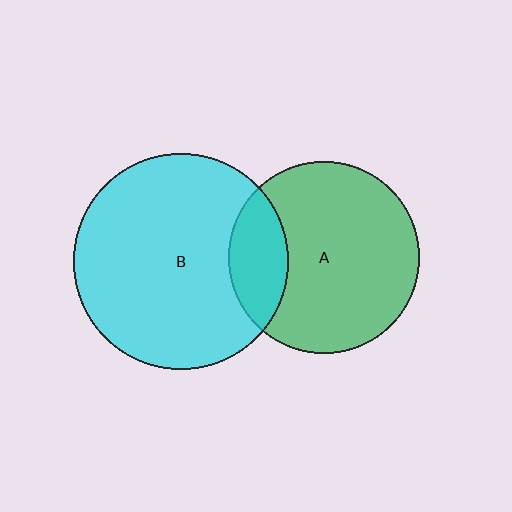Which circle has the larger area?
Circle B (cyan).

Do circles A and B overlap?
Yes.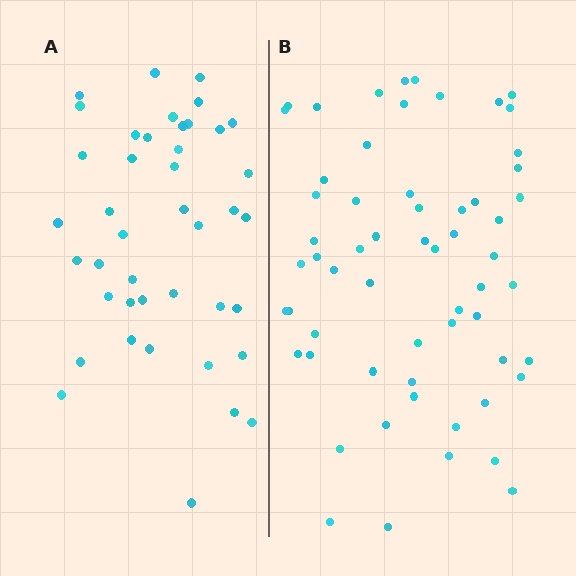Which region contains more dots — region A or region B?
Region B (the right region) has more dots.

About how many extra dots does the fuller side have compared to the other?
Region B has approximately 20 more dots than region A.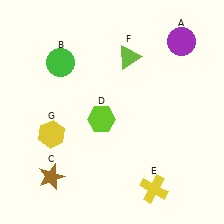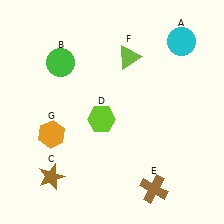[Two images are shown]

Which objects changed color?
A changed from purple to cyan. E changed from yellow to brown. G changed from yellow to orange.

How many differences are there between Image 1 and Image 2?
There are 3 differences between the two images.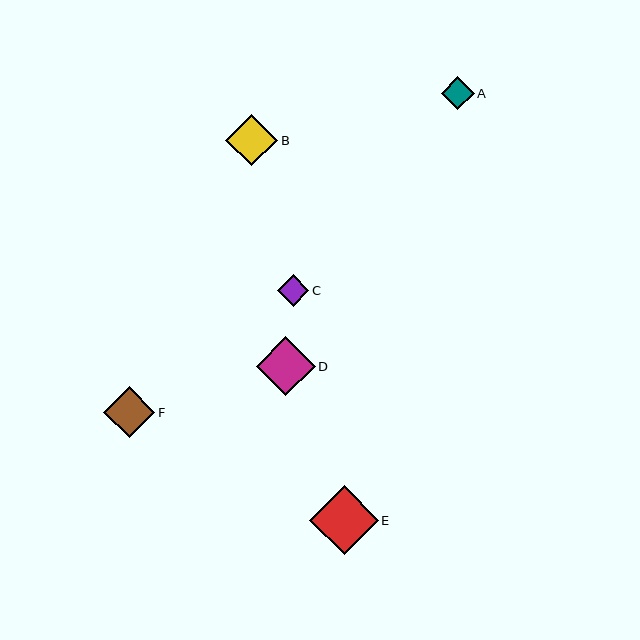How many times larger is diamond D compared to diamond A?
Diamond D is approximately 1.8 times the size of diamond A.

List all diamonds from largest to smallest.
From largest to smallest: E, D, B, F, A, C.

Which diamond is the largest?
Diamond E is the largest with a size of approximately 69 pixels.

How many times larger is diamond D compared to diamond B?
Diamond D is approximately 1.1 times the size of diamond B.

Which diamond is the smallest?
Diamond C is the smallest with a size of approximately 32 pixels.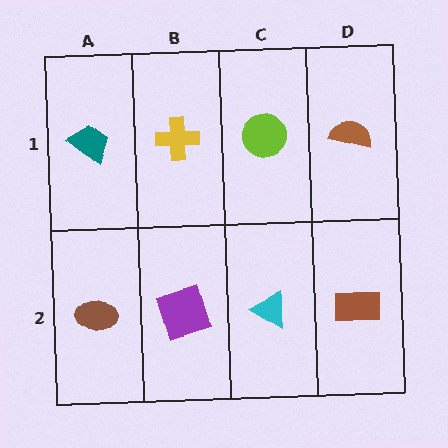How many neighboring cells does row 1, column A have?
2.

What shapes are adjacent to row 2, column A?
A teal trapezoid (row 1, column A), a purple square (row 2, column B).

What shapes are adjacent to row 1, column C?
A cyan triangle (row 2, column C), a yellow cross (row 1, column B), a brown semicircle (row 1, column D).